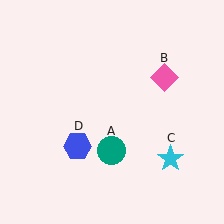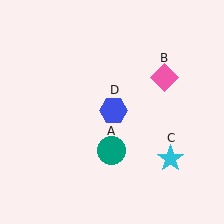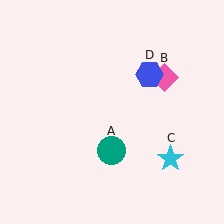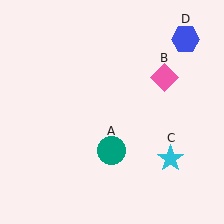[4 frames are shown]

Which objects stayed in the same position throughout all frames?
Teal circle (object A) and pink diamond (object B) and cyan star (object C) remained stationary.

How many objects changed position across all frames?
1 object changed position: blue hexagon (object D).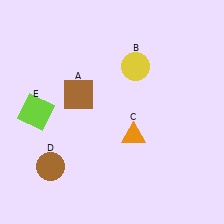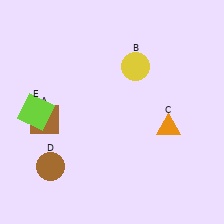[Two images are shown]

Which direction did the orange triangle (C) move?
The orange triangle (C) moved right.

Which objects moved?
The objects that moved are: the brown square (A), the orange triangle (C).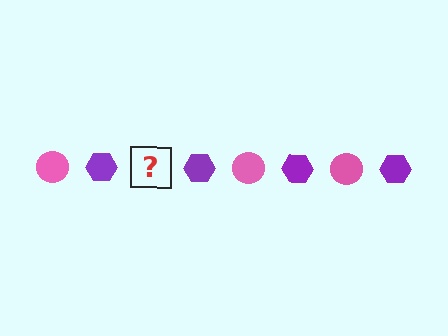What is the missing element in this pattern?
The missing element is a pink circle.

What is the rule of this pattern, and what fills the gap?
The rule is that the pattern alternates between pink circle and purple hexagon. The gap should be filled with a pink circle.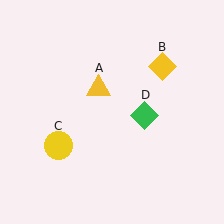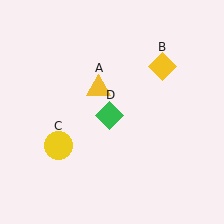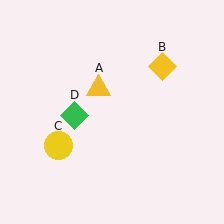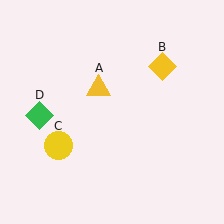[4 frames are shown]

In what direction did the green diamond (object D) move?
The green diamond (object D) moved left.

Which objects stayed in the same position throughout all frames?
Yellow triangle (object A) and yellow diamond (object B) and yellow circle (object C) remained stationary.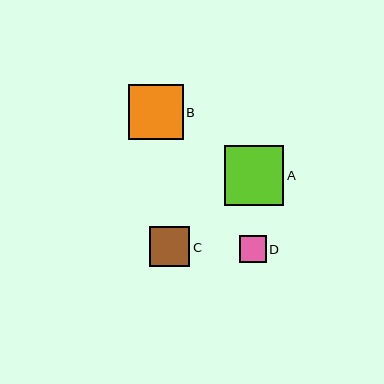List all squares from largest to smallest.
From largest to smallest: A, B, C, D.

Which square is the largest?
Square A is the largest with a size of approximately 59 pixels.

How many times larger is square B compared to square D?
Square B is approximately 2.1 times the size of square D.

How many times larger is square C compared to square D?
Square C is approximately 1.5 times the size of square D.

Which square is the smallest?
Square D is the smallest with a size of approximately 27 pixels.